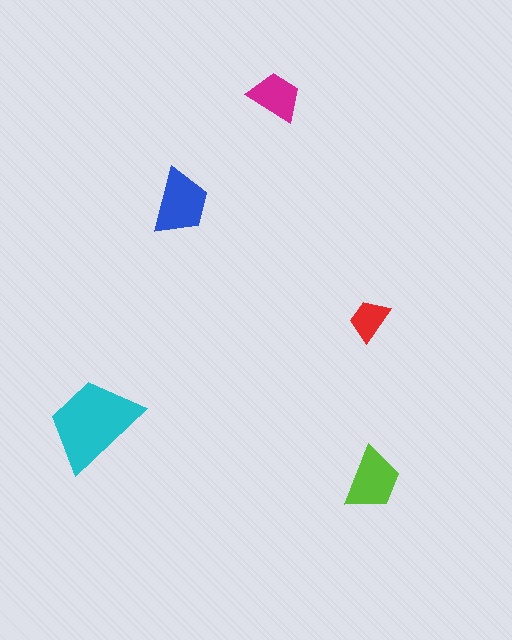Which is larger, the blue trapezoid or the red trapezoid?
The blue one.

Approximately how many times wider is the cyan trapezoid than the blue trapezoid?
About 1.5 times wider.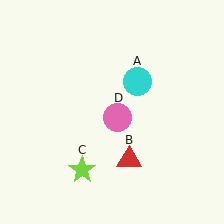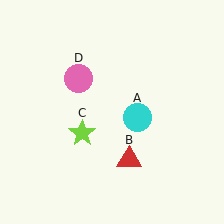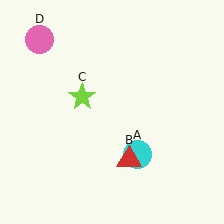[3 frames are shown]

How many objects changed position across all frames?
3 objects changed position: cyan circle (object A), lime star (object C), pink circle (object D).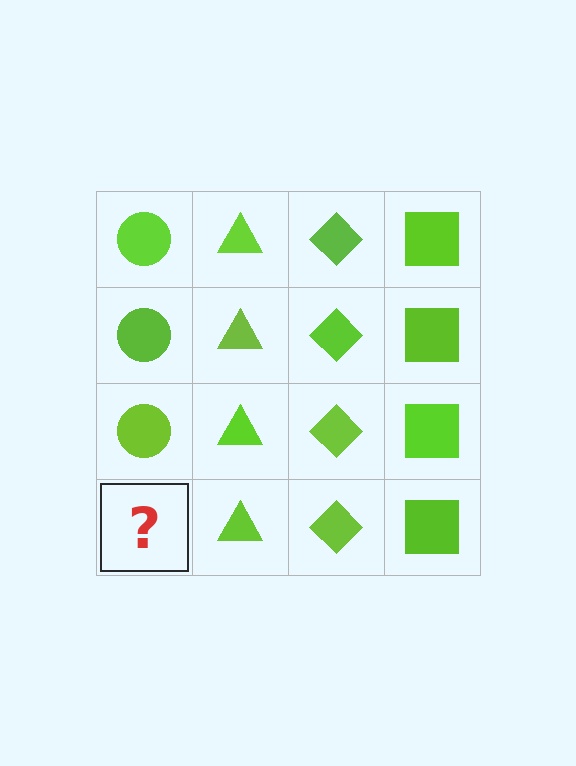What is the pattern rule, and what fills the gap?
The rule is that each column has a consistent shape. The gap should be filled with a lime circle.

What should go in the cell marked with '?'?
The missing cell should contain a lime circle.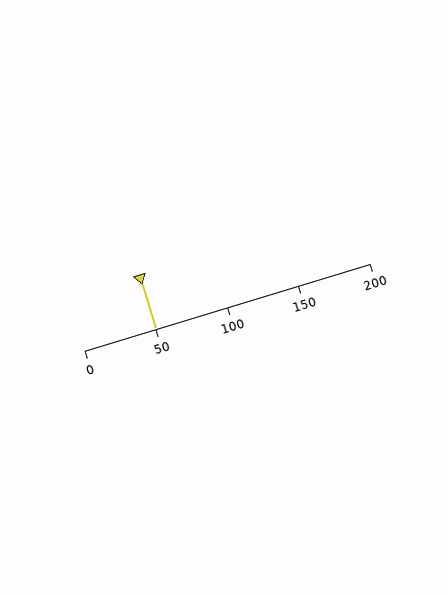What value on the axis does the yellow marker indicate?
The marker indicates approximately 50.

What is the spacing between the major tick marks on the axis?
The major ticks are spaced 50 apart.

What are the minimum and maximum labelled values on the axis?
The axis runs from 0 to 200.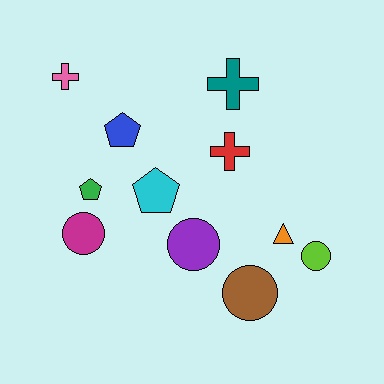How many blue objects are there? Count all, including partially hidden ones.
There is 1 blue object.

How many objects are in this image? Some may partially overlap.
There are 11 objects.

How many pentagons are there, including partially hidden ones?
There are 3 pentagons.